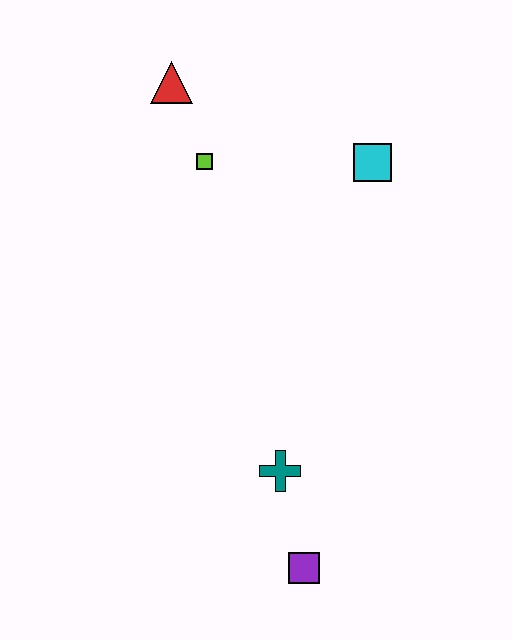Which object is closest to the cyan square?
The lime square is closest to the cyan square.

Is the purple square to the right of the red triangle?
Yes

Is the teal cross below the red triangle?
Yes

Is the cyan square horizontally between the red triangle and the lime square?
No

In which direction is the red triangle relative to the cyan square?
The red triangle is to the left of the cyan square.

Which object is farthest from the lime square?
The purple square is farthest from the lime square.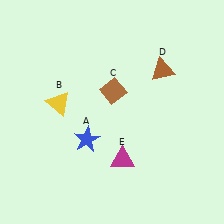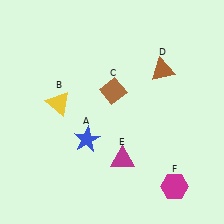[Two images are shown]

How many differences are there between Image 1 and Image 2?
There is 1 difference between the two images.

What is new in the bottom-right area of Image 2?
A magenta hexagon (F) was added in the bottom-right area of Image 2.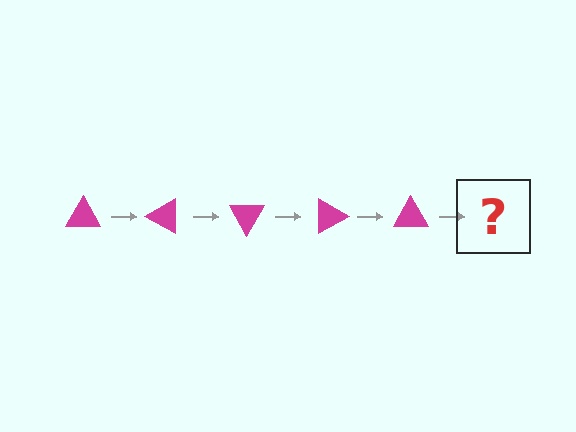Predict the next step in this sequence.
The next step is a magenta triangle rotated 150 degrees.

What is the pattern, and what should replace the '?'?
The pattern is that the triangle rotates 30 degrees each step. The '?' should be a magenta triangle rotated 150 degrees.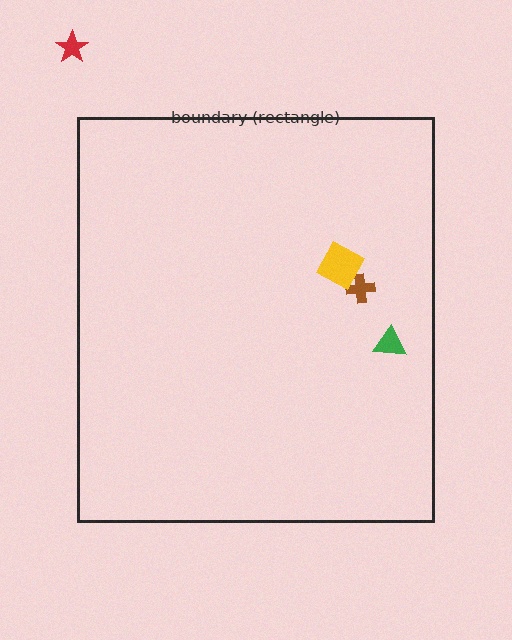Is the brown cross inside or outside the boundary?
Inside.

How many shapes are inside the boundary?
3 inside, 1 outside.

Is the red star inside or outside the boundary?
Outside.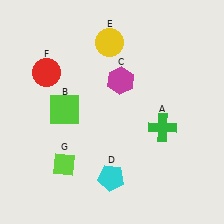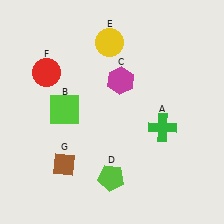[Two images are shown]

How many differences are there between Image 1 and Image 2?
There are 2 differences between the two images.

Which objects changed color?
D changed from cyan to lime. G changed from lime to brown.